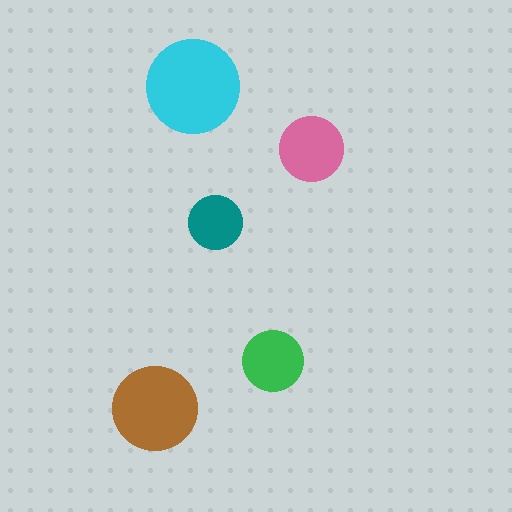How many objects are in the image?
There are 5 objects in the image.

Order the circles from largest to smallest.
the cyan one, the brown one, the pink one, the green one, the teal one.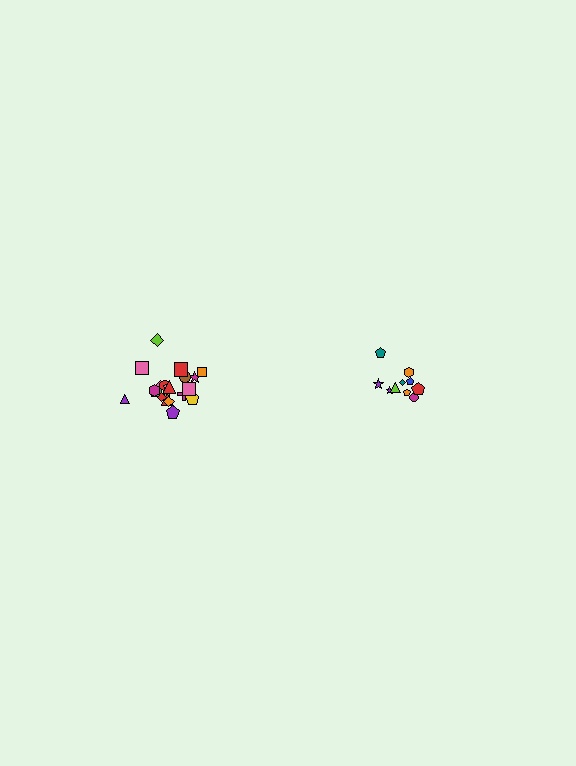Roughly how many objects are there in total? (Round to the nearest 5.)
Roughly 30 objects in total.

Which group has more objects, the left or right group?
The left group.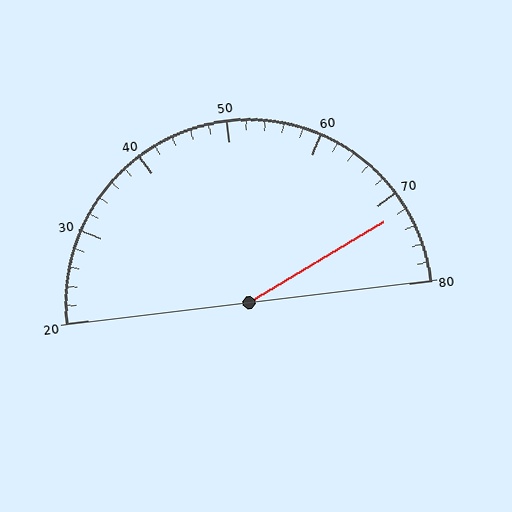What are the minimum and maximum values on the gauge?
The gauge ranges from 20 to 80.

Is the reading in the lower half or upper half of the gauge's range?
The reading is in the upper half of the range (20 to 80).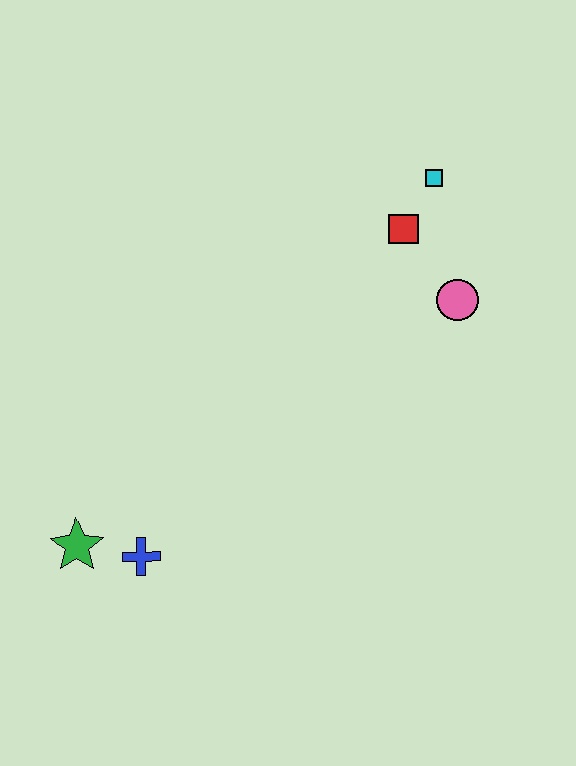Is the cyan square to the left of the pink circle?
Yes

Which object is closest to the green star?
The blue cross is closest to the green star.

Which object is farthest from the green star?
The cyan square is farthest from the green star.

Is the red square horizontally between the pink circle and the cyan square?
No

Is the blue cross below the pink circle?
Yes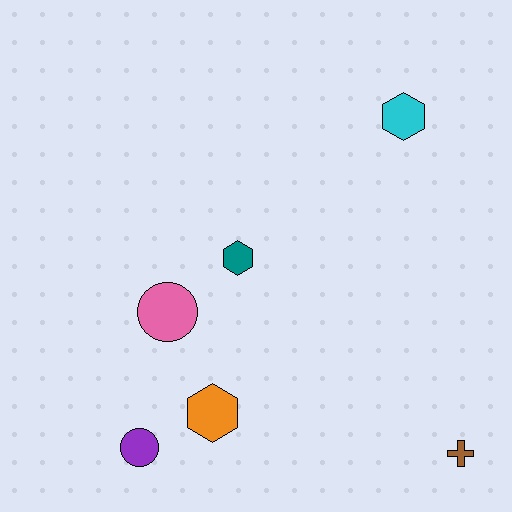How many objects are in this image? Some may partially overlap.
There are 6 objects.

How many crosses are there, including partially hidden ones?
There is 1 cross.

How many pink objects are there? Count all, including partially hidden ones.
There is 1 pink object.